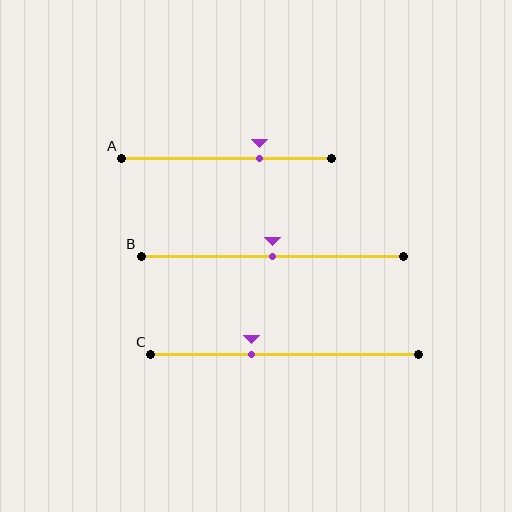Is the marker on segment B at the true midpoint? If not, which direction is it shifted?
Yes, the marker on segment B is at the true midpoint.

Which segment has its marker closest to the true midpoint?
Segment B has its marker closest to the true midpoint.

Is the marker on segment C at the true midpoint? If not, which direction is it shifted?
No, the marker on segment C is shifted to the left by about 13% of the segment length.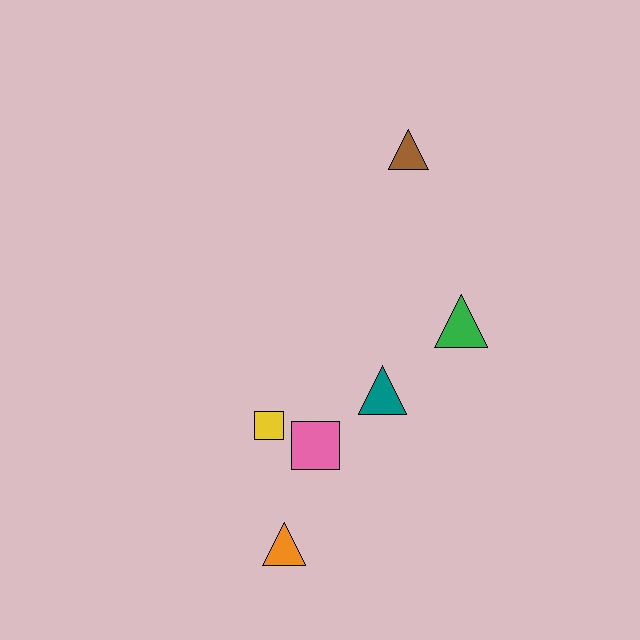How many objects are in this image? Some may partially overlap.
There are 6 objects.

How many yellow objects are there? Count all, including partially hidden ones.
There is 1 yellow object.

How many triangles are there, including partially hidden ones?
There are 4 triangles.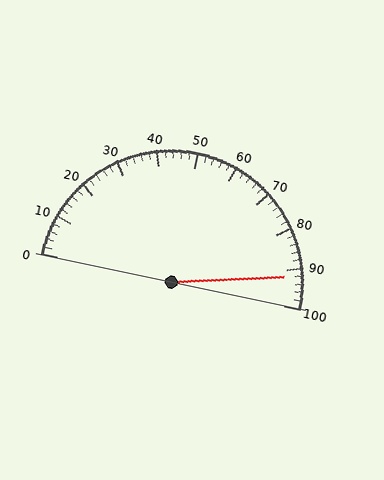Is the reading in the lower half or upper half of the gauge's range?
The reading is in the upper half of the range (0 to 100).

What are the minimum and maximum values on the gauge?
The gauge ranges from 0 to 100.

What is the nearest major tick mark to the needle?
The nearest major tick mark is 90.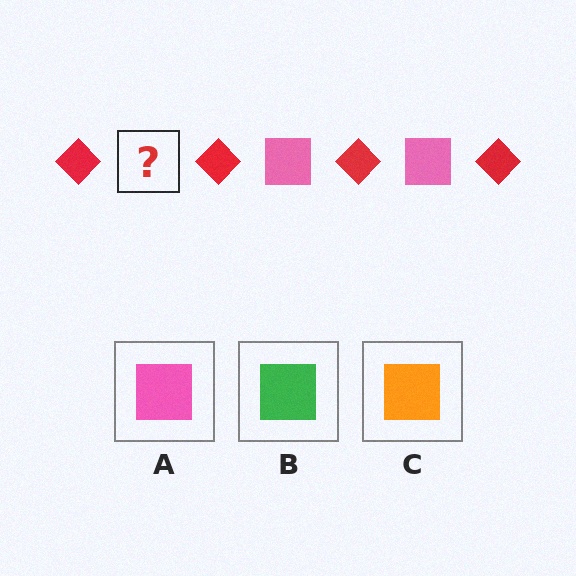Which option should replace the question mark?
Option A.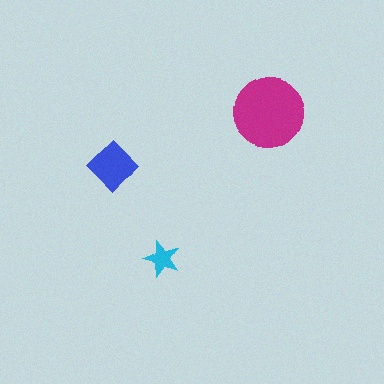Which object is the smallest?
The cyan star.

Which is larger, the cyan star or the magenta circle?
The magenta circle.